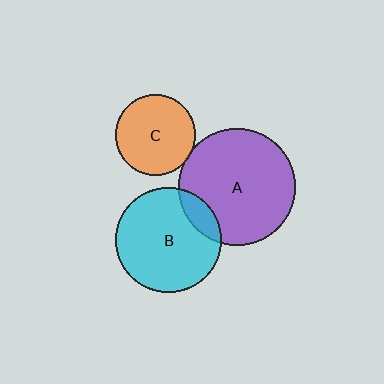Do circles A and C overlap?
Yes.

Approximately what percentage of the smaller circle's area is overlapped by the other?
Approximately 5%.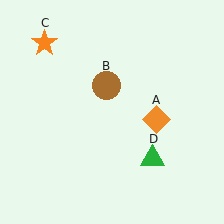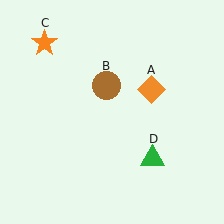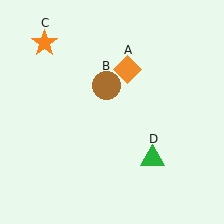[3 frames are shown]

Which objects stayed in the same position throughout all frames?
Brown circle (object B) and orange star (object C) and green triangle (object D) remained stationary.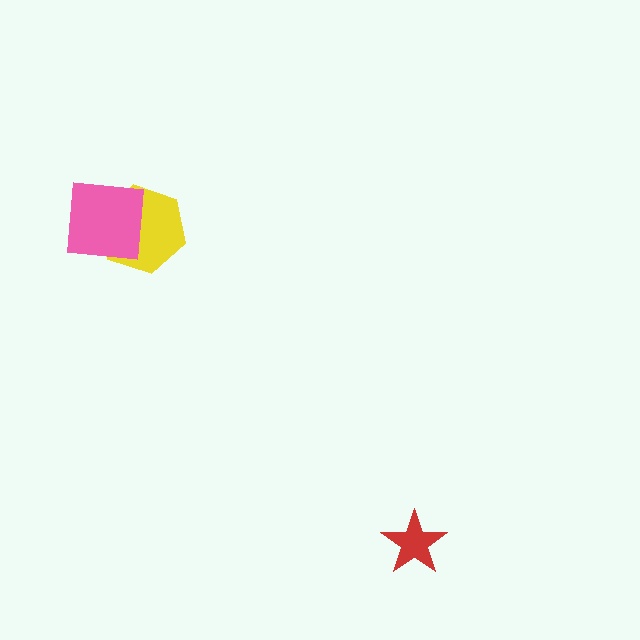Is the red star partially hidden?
No, no other shape covers it.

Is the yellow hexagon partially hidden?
Yes, it is partially covered by another shape.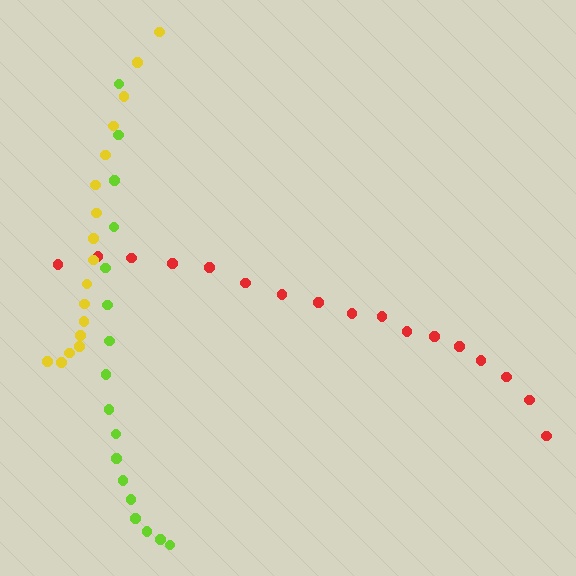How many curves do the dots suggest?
There are 3 distinct paths.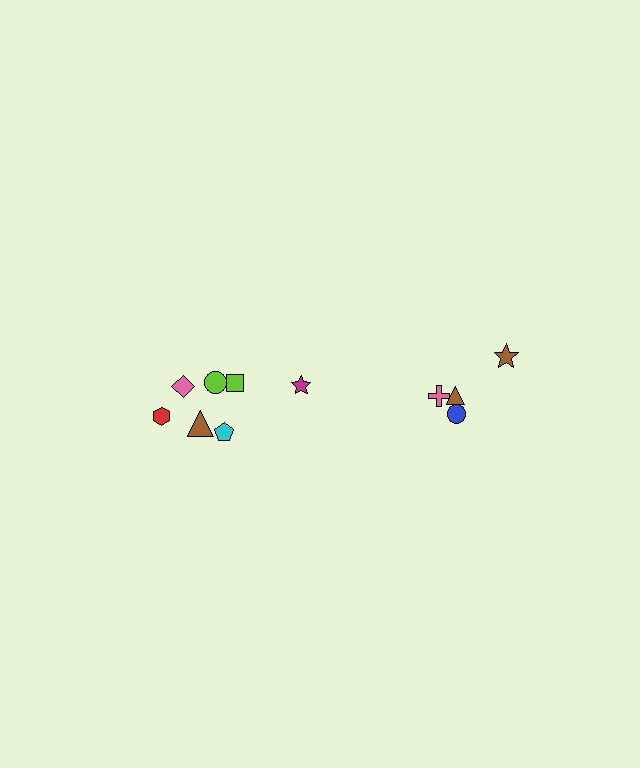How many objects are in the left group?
There are 7 objects.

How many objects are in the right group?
There are 4 objects.